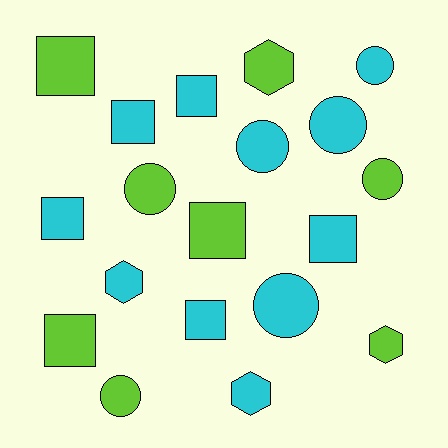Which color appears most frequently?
Cyan, with 11 objects.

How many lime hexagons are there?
There are 2 lime hexagons.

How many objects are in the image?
There are 19 objects.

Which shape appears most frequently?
Square, with 8 objects.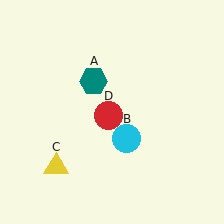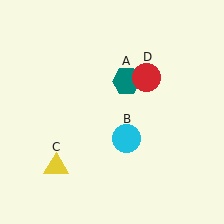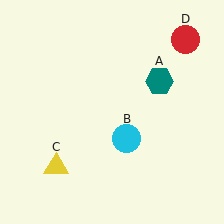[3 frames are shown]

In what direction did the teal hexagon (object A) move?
The teal hexagon (object A) moved right.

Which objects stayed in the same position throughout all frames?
Cyan circle (object B) and yellow triangle (object C) remained stationary.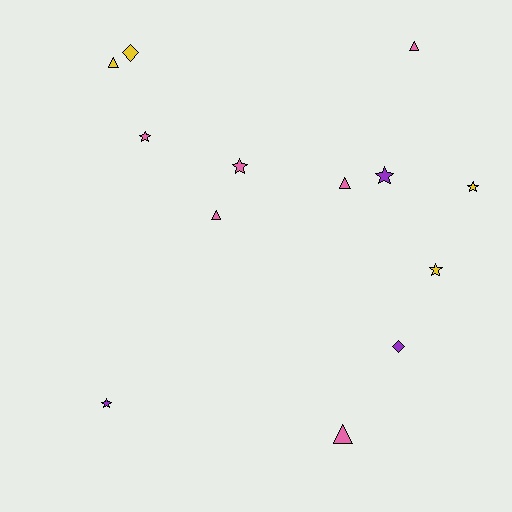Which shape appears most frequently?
Star, with 6 objects.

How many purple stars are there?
There are 2 purple stars.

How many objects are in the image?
There are 13 objects.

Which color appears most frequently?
Pink, with 6 objects.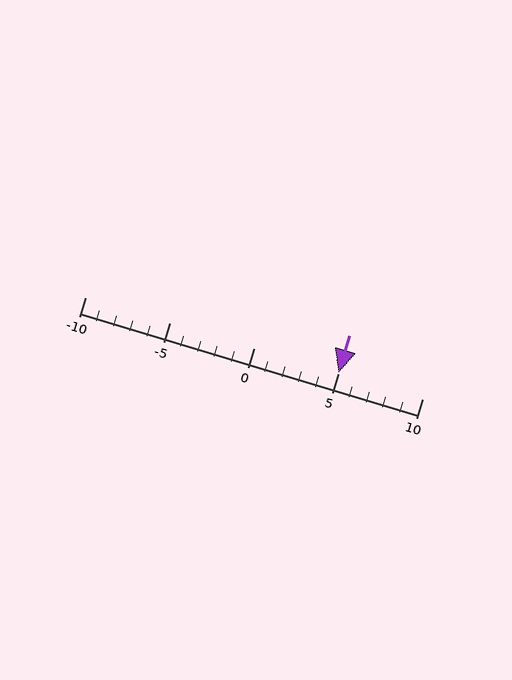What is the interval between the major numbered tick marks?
The major tick marks are spaced 5 units apart.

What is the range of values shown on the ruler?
The ruler shows values from -10 to 10.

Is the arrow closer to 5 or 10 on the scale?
The arrow is closer to 5.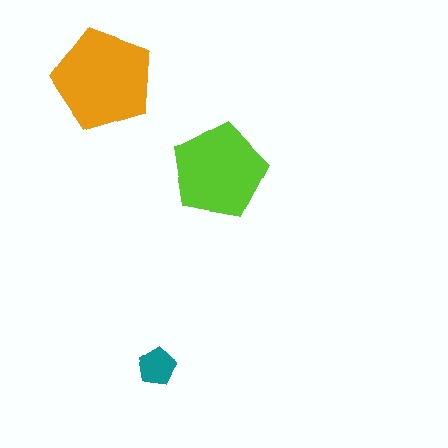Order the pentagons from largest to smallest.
the orange one, the lime one, the teal one.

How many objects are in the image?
There are 3 objects in the image.